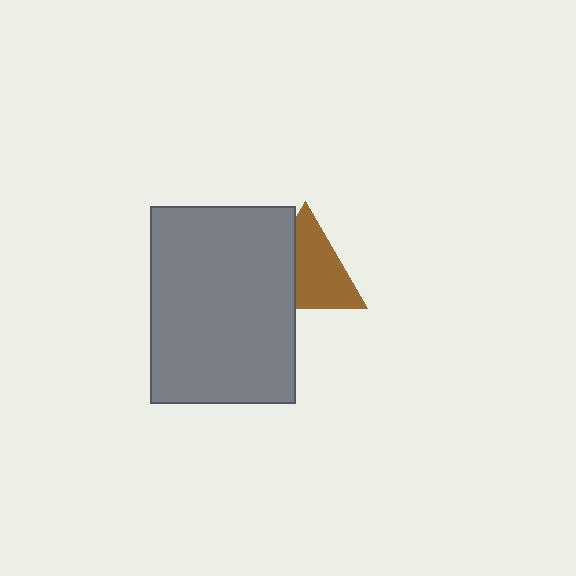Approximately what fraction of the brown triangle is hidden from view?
Roughly 35% of the brown triangle is hidden behind the gray rectangle.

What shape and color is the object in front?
The object in front is a gray rectangle.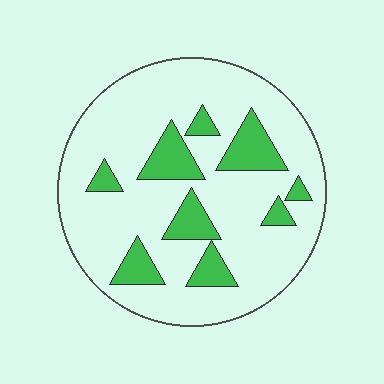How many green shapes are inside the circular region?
9.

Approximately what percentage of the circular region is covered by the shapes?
Approximately 20%.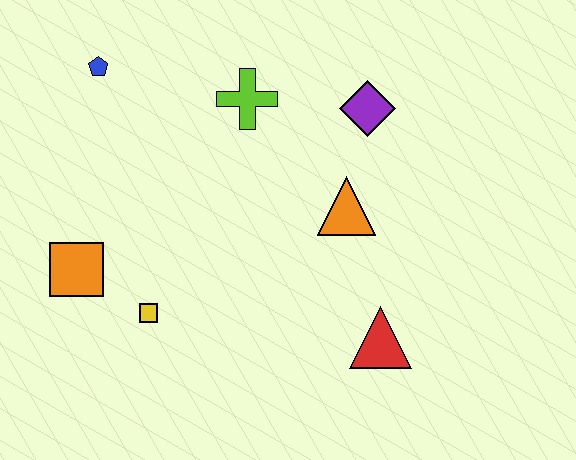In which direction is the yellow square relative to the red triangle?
The yellow square is to the left of the red triangle.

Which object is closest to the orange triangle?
The purple diamond is closest to the orange triangle.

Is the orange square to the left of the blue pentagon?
Yes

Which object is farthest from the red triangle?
The blue pentagon is farthest from the red triangle.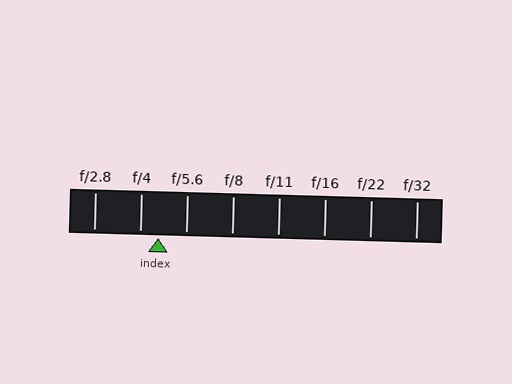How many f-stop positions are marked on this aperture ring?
There are 8 f-stop positions marked.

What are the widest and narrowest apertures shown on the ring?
The widest aperture shown is f/2.8 and the narrowest is f/32.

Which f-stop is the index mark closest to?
The index mark is closest to f/4.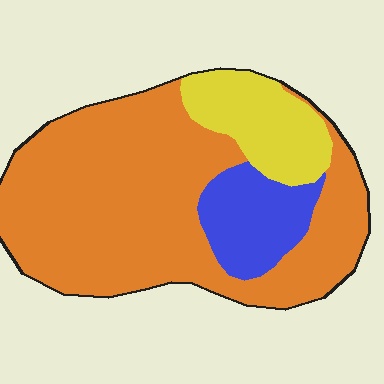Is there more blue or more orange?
Orange.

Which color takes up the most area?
Orange, at roughly 70%.